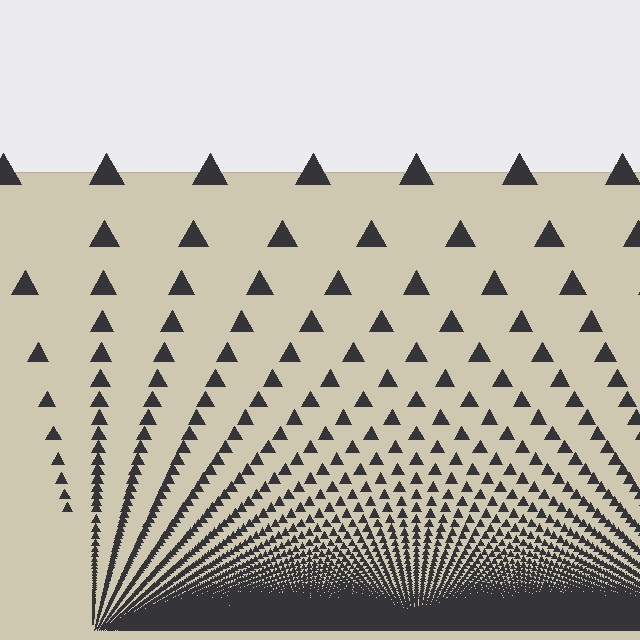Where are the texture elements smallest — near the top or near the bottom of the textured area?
Near the bottom.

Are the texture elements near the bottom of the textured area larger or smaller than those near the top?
Smaller. The gradient is inverted — elements near the bottom are smaller and denser.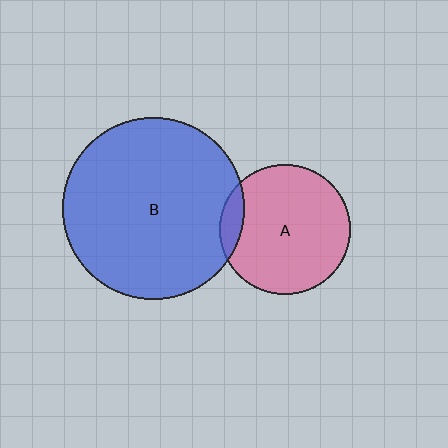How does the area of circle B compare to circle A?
Approximately 1.9 times.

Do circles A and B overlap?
Yes.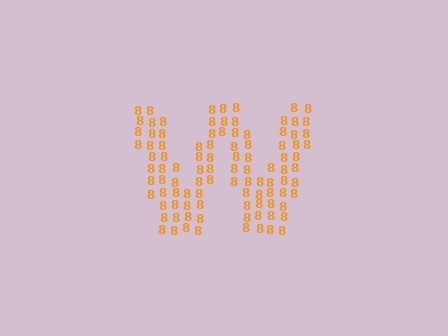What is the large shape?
The large shape is the letter W.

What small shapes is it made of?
It is made of small digit 8's.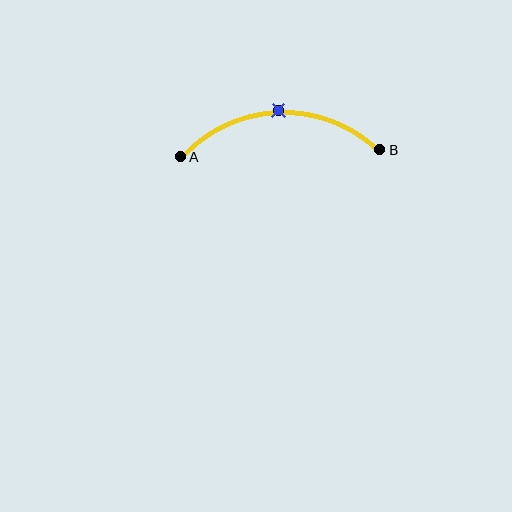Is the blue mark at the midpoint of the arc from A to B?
Yes. The blue mark lies on the arc at equal arc-length from both A and B — it is the arc midpoint.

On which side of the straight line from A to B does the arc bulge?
The arc bulges above the straight line connecting A and B.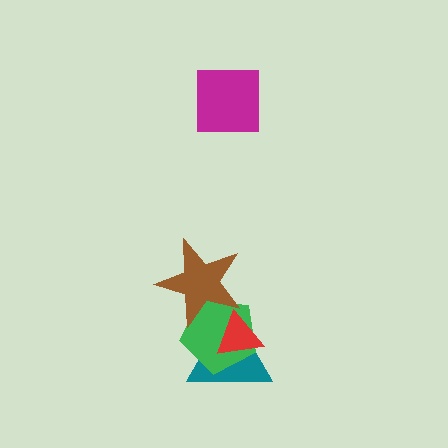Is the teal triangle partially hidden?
Yes, it is partially covered by another shape.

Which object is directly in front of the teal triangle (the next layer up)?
The green pentagon is directly in front of the teal triangle.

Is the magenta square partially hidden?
No, no other shape covers it.